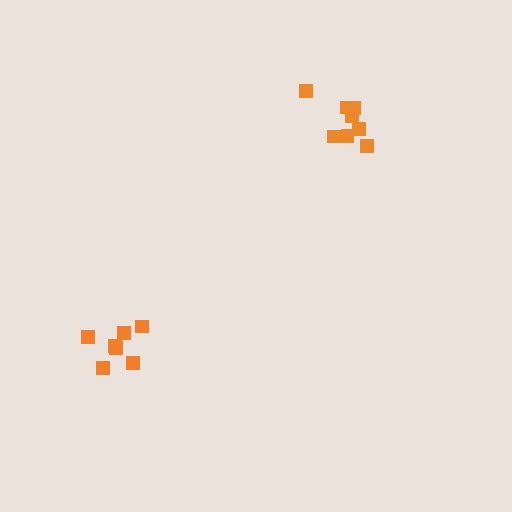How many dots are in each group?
Group 1: 8 dots, Group 2: 7 dots (15 total).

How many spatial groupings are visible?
There are 2 spatial groupings.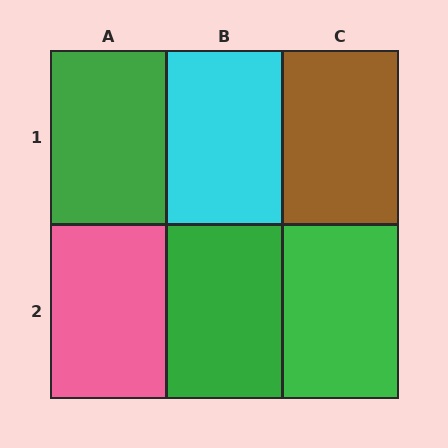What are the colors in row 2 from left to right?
Pink, green, green.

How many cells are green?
3 cells are green.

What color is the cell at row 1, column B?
Cyan.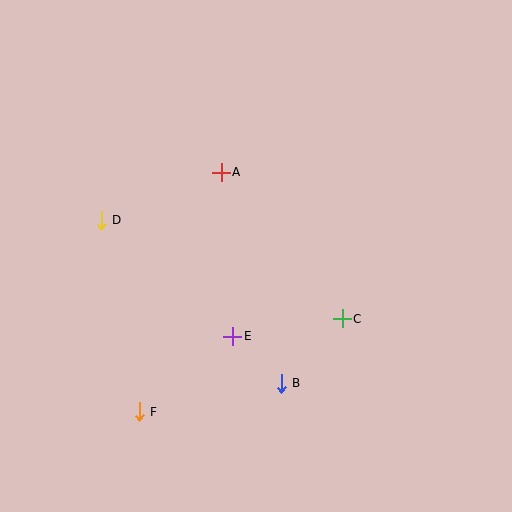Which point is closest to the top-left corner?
Point D is closest to the top-left corner.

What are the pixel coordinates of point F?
Point F is at (139, 412).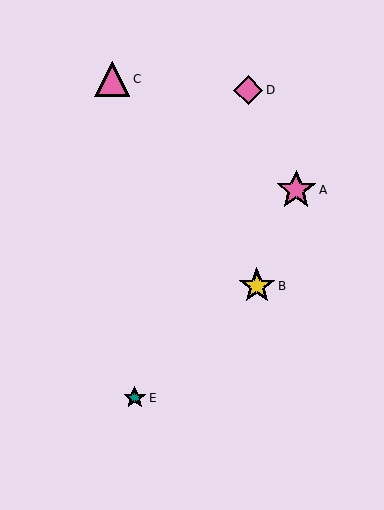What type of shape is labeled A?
Shape A is a pink star.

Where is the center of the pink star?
The center of the pink star is at (296, 190).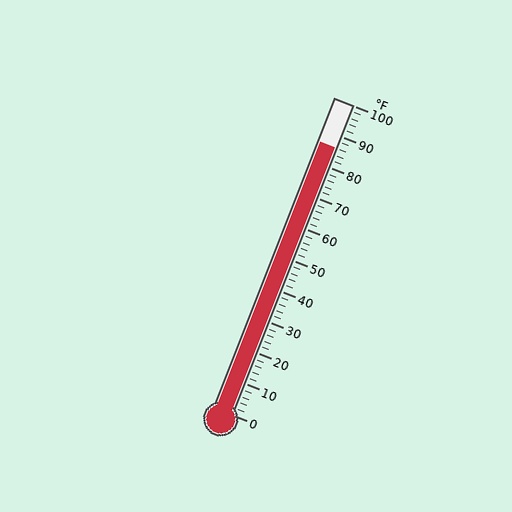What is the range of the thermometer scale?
The thermometer scale ranges from 0°F to 100°F.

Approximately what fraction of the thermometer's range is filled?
The thermometer is filled to approximately 85% of its range.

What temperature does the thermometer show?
The thermometer shows approximately 86°F.